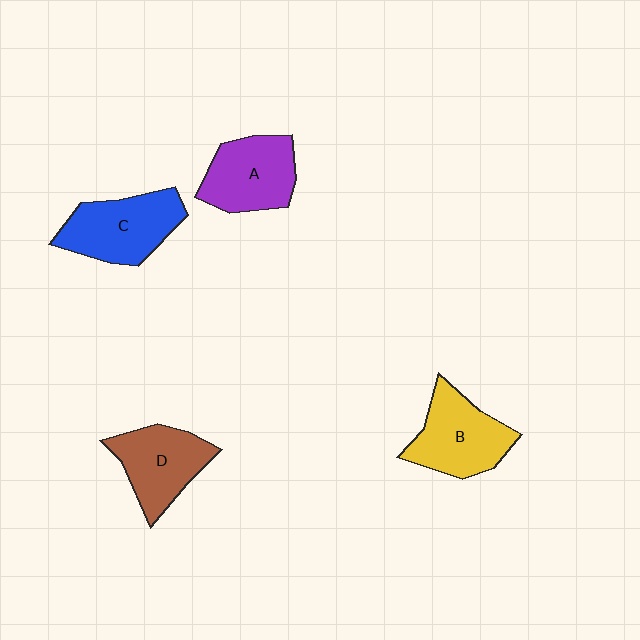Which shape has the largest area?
Shape C (blue).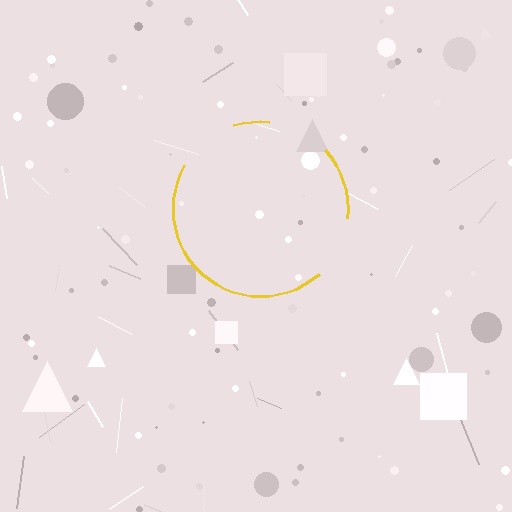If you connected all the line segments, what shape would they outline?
They would outline a circle.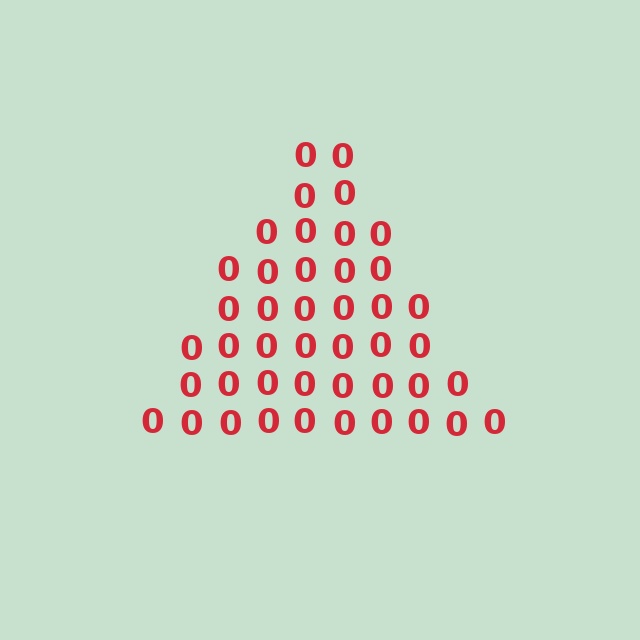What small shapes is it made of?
It is made of small digit 0's.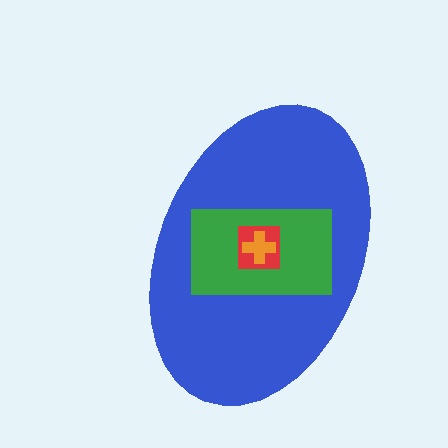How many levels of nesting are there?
4.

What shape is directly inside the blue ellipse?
The green rectangle.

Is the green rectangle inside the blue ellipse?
Yes.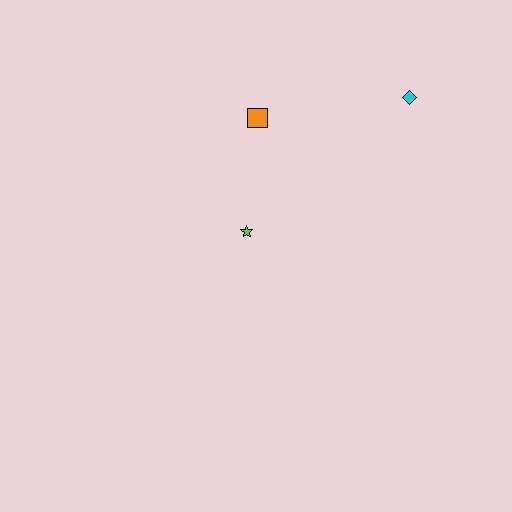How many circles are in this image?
There are no circles.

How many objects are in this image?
There are 3 objects.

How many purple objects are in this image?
There are no purple objects.